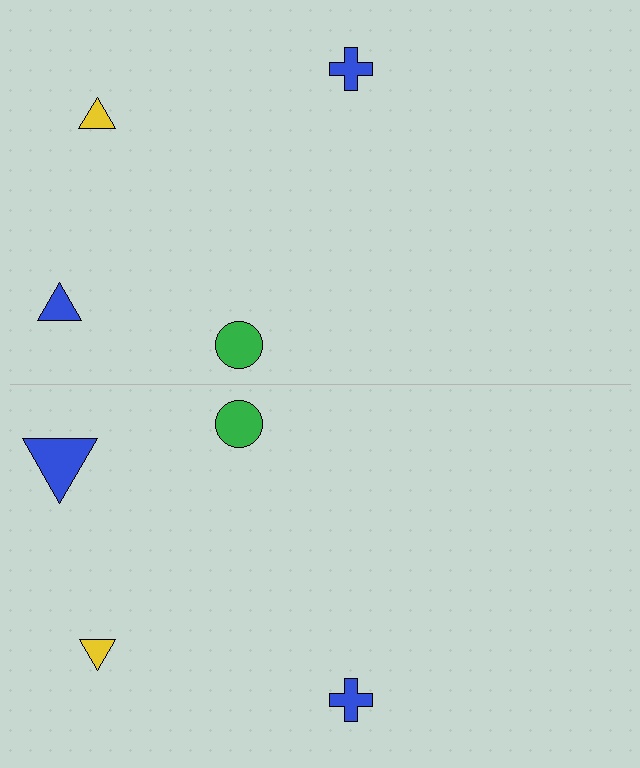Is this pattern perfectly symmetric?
No, the pattern is not perfectly symmetric. The blue triangle on the bottom side has a different size than its mirror counterpart.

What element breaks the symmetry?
The blue triangle on the bottom side has a different size than its mirror counterpart.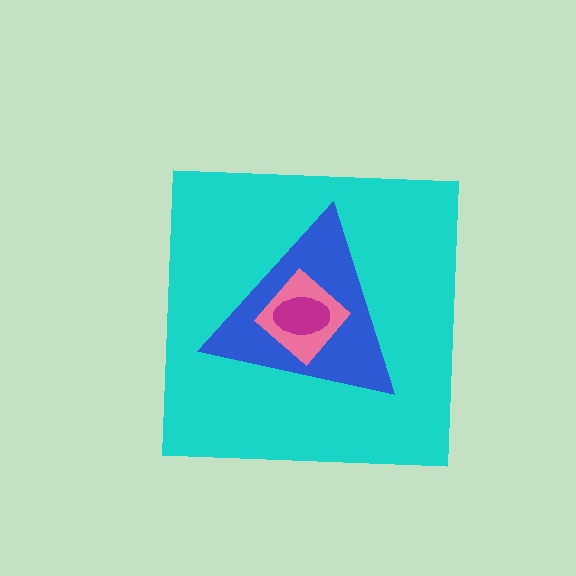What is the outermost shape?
The cyan square.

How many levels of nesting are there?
4.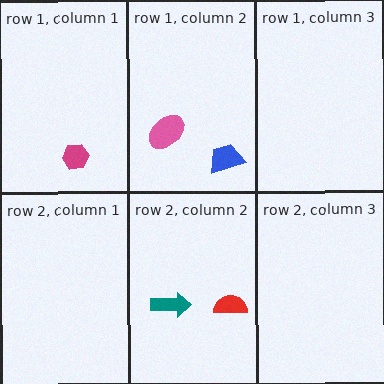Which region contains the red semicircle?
The row 2, column 2 region.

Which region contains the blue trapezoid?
The row 1, column 2 region.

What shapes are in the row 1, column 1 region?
The magenta hexagon.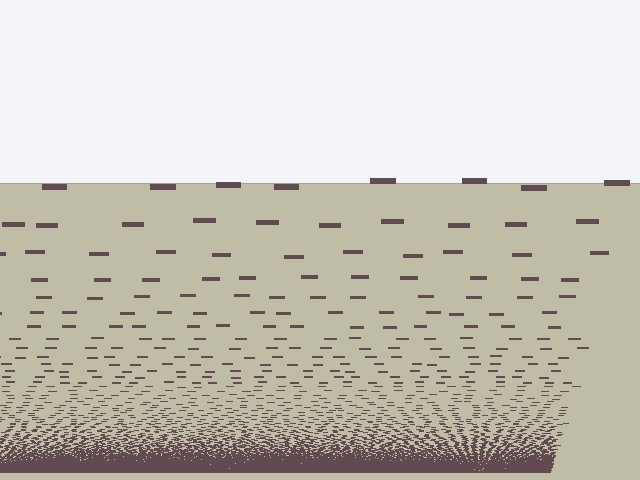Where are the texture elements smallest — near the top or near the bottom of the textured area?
Near the bottom.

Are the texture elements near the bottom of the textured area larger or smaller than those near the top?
Smaller. The gradient is inverted — elements near the bottom are smaller and denser.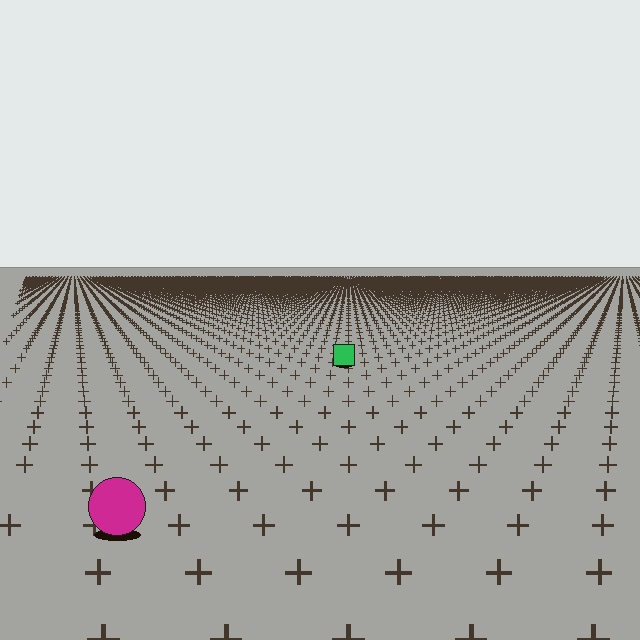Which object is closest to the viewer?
The magenta circle is closest. The texture marks near it are larger and more spread out.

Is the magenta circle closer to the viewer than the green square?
Yes. The magenta circle is closer — you can tell from the texture gradient: the ground texture is coarser near it.